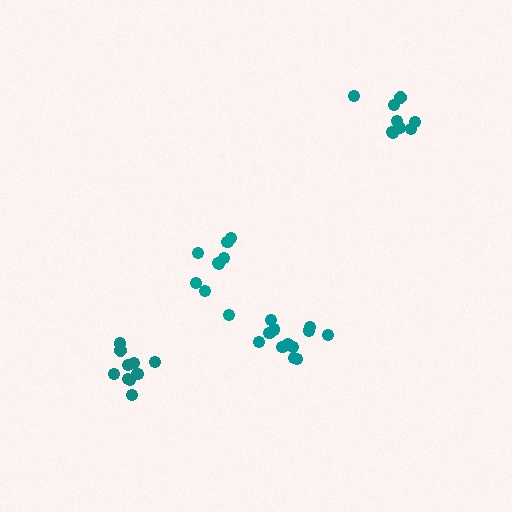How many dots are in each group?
Group 1: 9 dots, Group 2: 10 dots, Group 3: 12 dots, Group 4: 9 dots (40 total).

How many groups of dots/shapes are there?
There are 4 groups.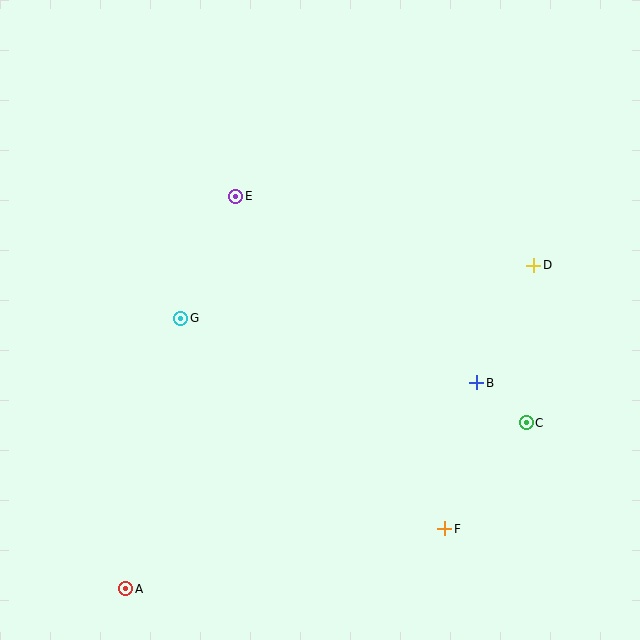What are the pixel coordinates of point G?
Point G is at (181, 318).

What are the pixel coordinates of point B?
Point B is at (477, 383).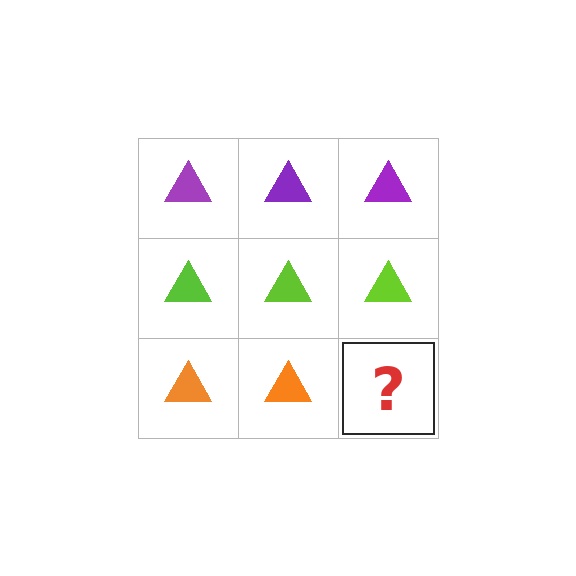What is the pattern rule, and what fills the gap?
The rule is that each row has a consistent color. The gap should be filled with an orange triangle.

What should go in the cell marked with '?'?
The missing cell should contain an orange triangle.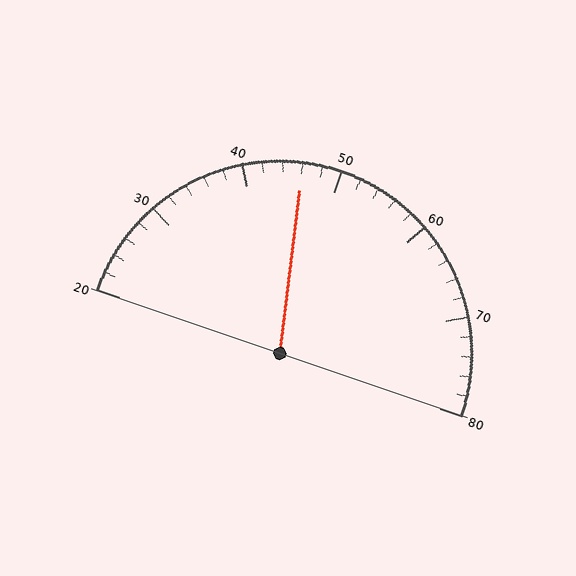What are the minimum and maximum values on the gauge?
The gauge ranges from 20 to 80.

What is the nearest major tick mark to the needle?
The nearest major tick mark is 50.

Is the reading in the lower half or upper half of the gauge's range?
The reading is in the lower half of the range (20 to 80).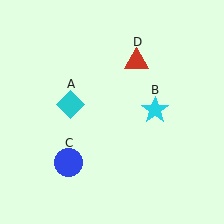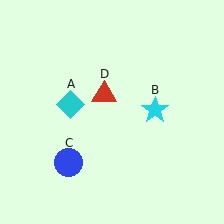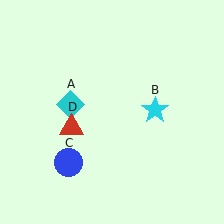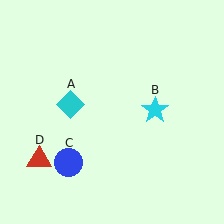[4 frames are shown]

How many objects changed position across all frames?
1 object changed position: red triangle (object D).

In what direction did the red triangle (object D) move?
The red triangle (object D) moved down and to the left.